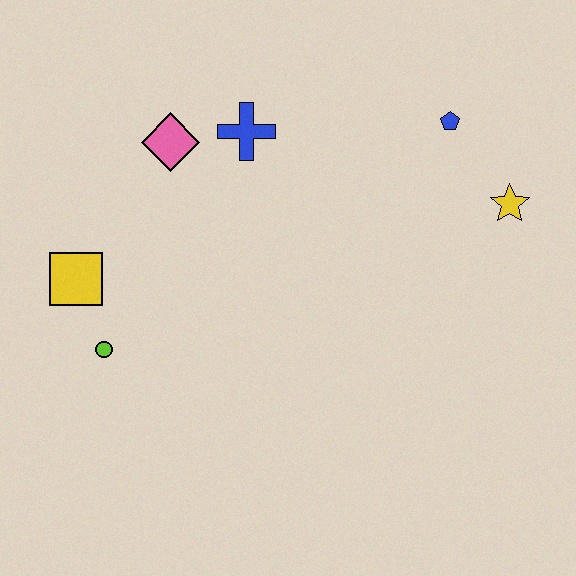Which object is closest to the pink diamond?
The blue cross is closest to the pink diamond.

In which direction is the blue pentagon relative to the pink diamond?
The blue pentagon is to the right of the pink diamond.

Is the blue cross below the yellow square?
No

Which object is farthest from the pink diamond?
The yellow star is farthest from the pink diamond.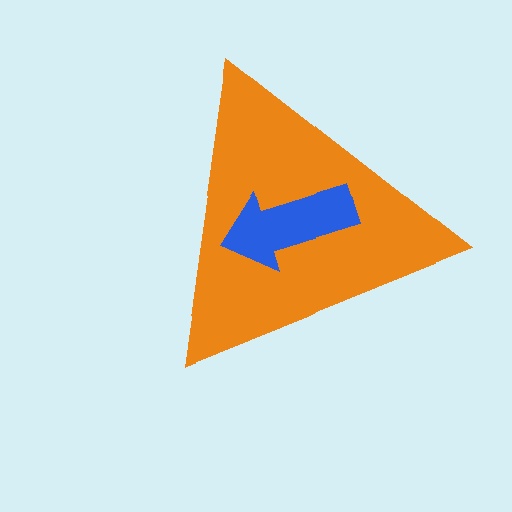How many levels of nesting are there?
2.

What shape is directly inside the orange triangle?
The blue arrow.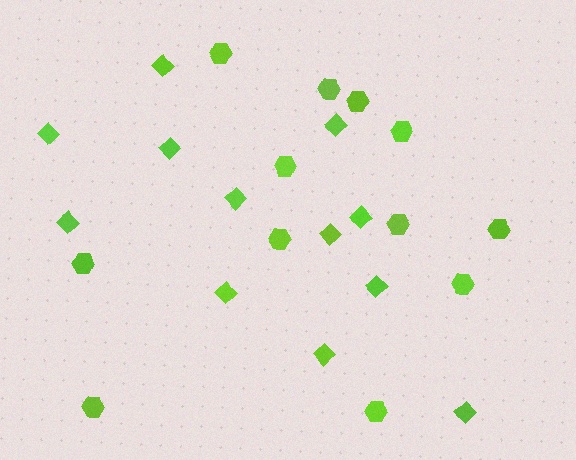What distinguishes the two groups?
There are 2 groups: one group of diamonds (12) and one group of hexagons (12).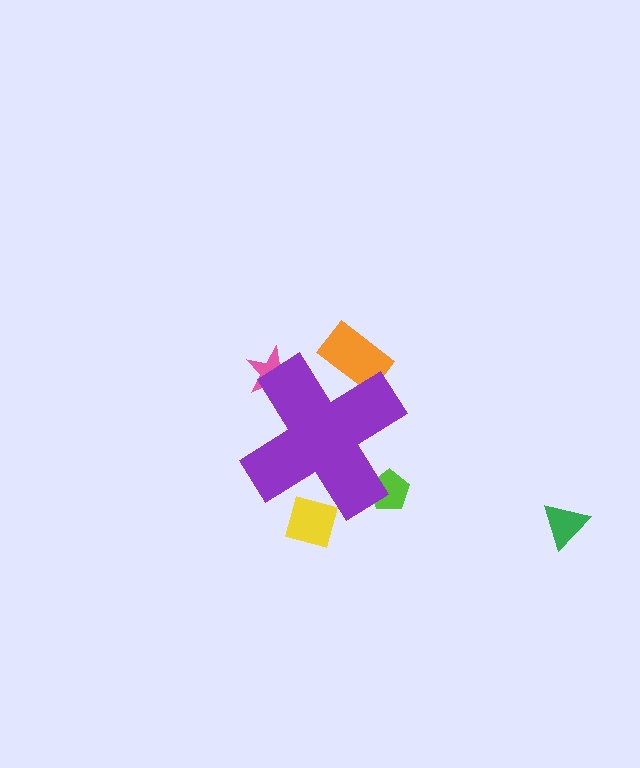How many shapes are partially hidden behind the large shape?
4 shapes are partially hidden.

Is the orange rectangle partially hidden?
Yes, the orange rectangle is partially hidden behind the purple cross.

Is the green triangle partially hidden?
No, the green triangle is fully visible.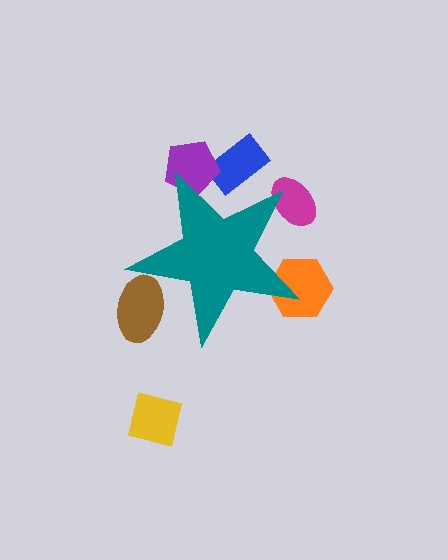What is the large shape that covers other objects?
A teal star.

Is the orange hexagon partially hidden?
Yes, the orange hexagon is partially hidden behind the teal star.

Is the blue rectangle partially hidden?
Yes, the blue rectangle is partially hidden behind the teal star.